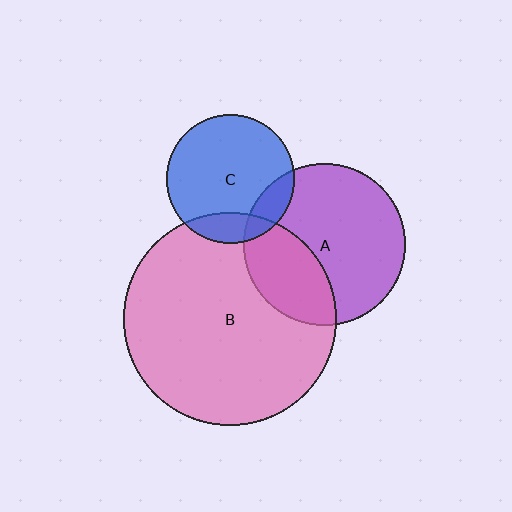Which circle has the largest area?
Circle B (pink).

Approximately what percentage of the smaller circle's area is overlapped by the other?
Approximately 15%.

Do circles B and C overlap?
Yes.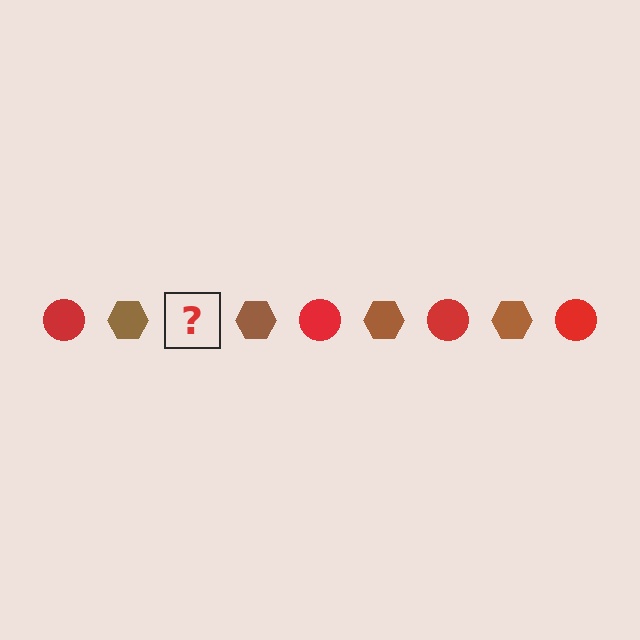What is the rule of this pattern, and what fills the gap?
The rule is that the pattern alternates between red circle and brown hexagon. The gap should be filled with a red circle.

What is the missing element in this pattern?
The missing element is a red circle.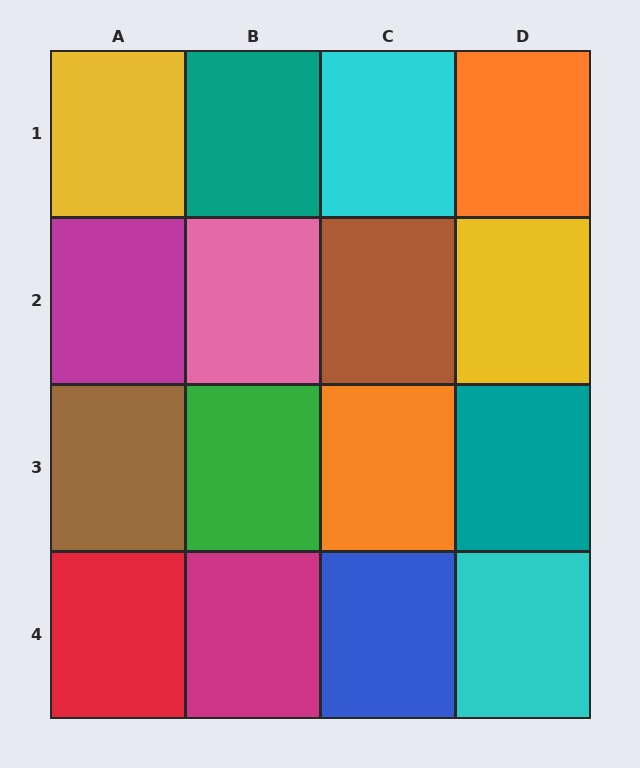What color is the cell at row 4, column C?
Blue.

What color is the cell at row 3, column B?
Green.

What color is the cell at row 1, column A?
Yellow.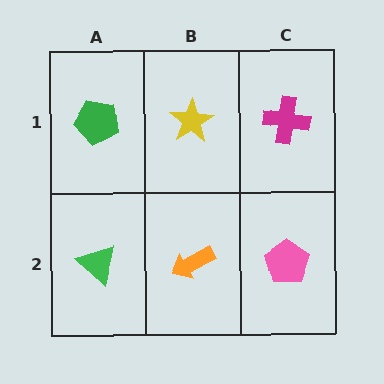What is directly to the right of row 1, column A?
A yellow star.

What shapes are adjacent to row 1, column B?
An orange arrow (row 2, column B), a green pentagon (row 1, column A), a magenta cross (row 1, column C).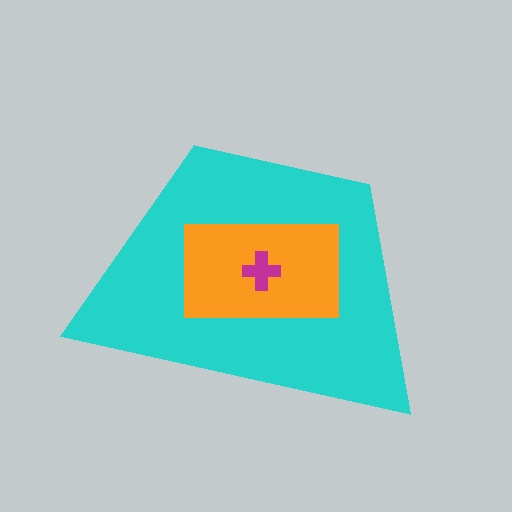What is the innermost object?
The magenta cross.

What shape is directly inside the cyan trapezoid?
The orange rectangle.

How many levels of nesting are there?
3.